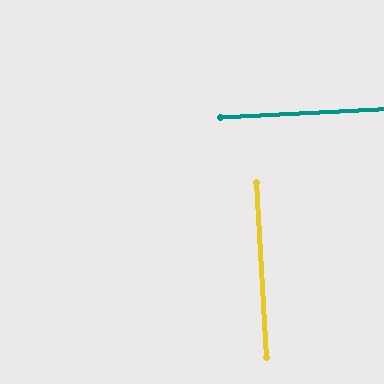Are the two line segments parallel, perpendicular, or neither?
Perpendicular — they meet at approximately 90°.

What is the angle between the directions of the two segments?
Approximately 90 degrees.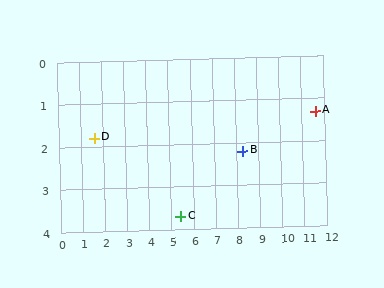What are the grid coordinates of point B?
Point B is at approximately (8.3, 2.2).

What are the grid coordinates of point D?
Point D is at approximately (1.6, 1.8).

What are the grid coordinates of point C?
Point C is at approximately (5.4, 3.7).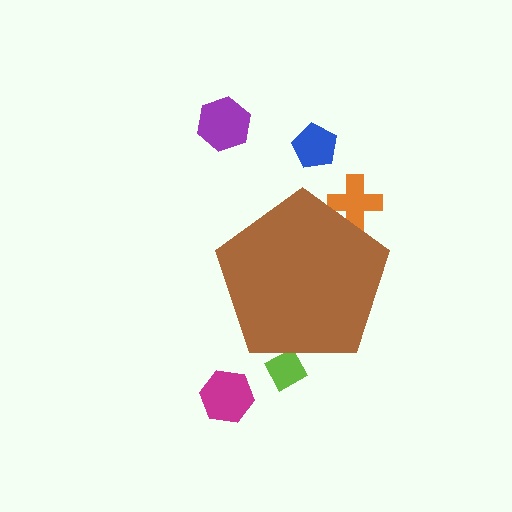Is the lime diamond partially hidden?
Yes, the lime diamond is partially hidden behind the brown pentagon.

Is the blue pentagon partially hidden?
No, the blue pentagon is fully visible.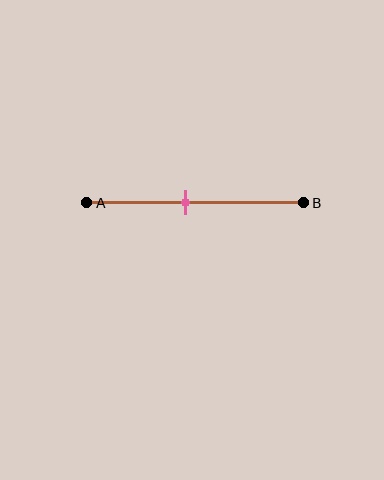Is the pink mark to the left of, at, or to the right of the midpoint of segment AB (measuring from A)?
The pink mark is to the left of the midpoint of segment AB.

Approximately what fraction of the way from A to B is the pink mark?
The pink mark is approximately 45% of the way from A to B.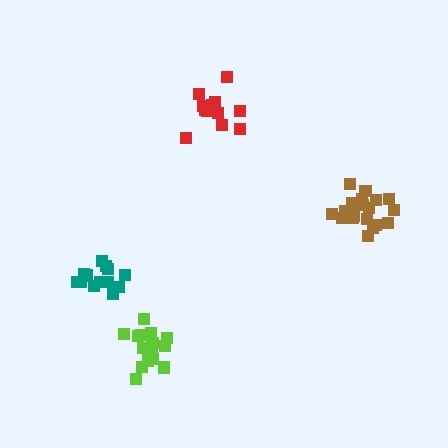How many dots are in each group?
Group 1: 19 dots, Group 2: 13 dots, Group 3: 14 dots, Group 4: 16 dots (62 total).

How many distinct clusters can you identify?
There are 4 distinct clusters.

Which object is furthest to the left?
The teal cluster is leftmost.